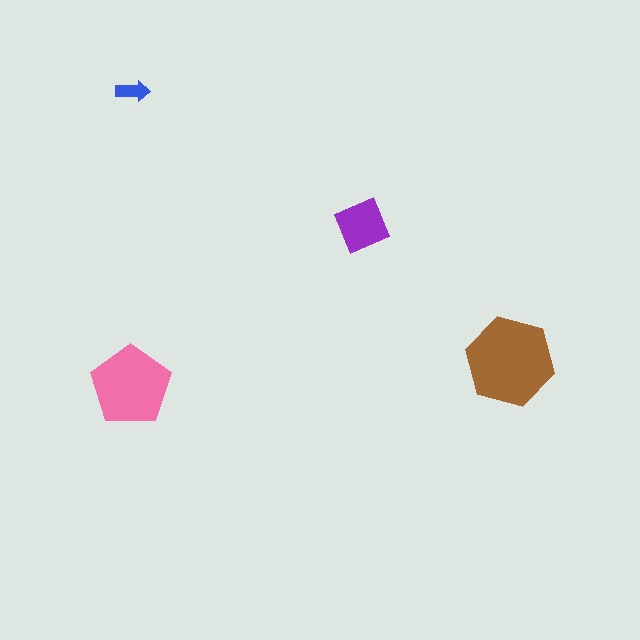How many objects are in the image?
There are 4 objects in the image.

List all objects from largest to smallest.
The brown hexagon, the pink pentagon, the purple square, the blue arrow.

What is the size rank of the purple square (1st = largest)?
3rd.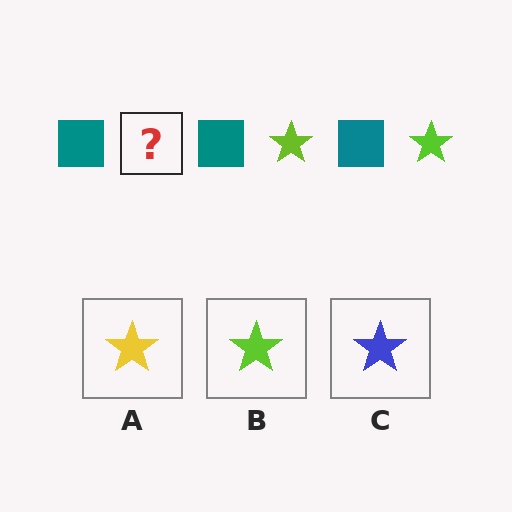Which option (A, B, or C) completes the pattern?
B.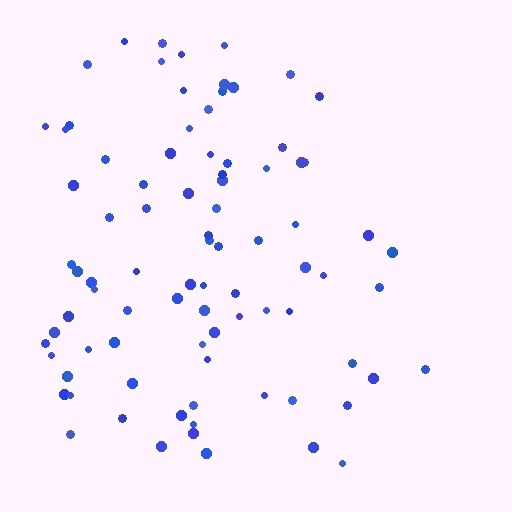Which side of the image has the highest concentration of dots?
The left.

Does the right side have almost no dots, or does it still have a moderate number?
Still a moderate number, just noticeably fewer than the left.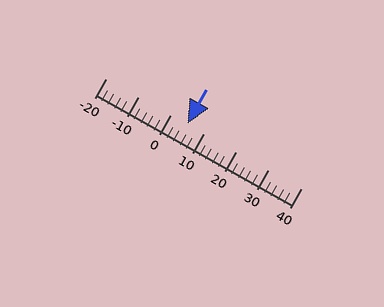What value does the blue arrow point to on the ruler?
The blue arrow points to approximately 5.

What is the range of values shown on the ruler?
The ruler shows values from -20 to 40.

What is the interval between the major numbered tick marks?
The major tick marks are spaced 10 units apart.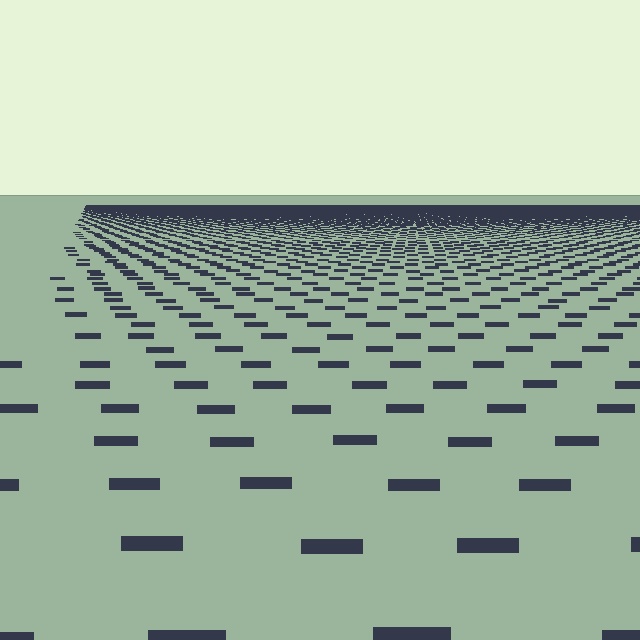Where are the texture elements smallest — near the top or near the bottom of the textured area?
Near the top.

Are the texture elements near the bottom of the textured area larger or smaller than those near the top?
Larger. Near the bottom, elements are closer to the viewer and appear at a bigger on-screen size.